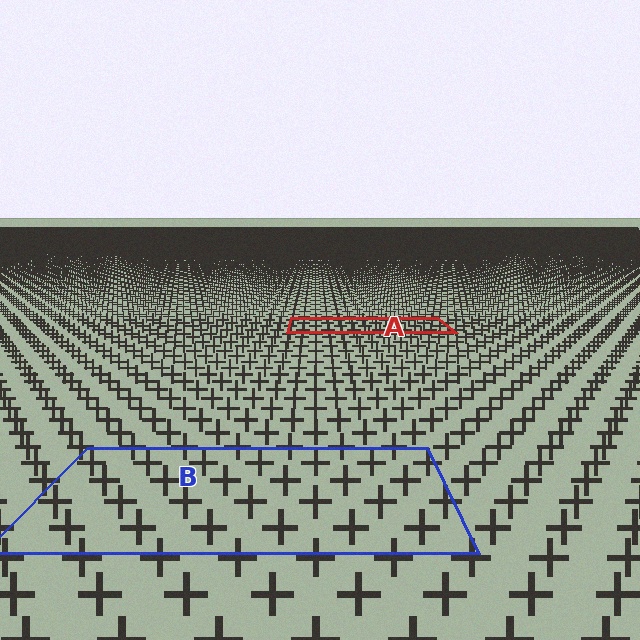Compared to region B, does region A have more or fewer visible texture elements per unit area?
Region A has more texture elements per unit area — they are packed more densely because it is farther away.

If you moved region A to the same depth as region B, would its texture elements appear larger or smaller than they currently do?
They would appear larger. At a closer depth, the same texture elements are projected at a bigger on-screen size.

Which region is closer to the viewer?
Region B is closer. The texture elements there are larger and more spread out.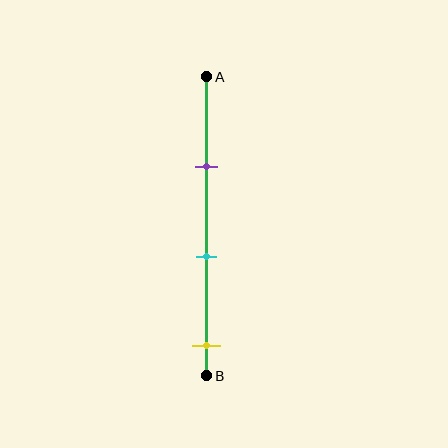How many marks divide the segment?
There are 3 marks dividing the segment.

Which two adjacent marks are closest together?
The purple and cyan marks are the closest adjacent pair.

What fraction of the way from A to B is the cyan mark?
The cyan mark is approximately 60% (0.6) of the way from A to B.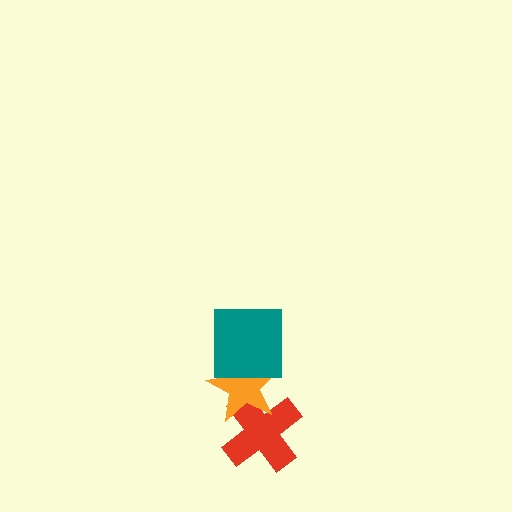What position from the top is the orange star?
The orange star is 2nd from the top.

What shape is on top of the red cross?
The orange star is on top of the red cross.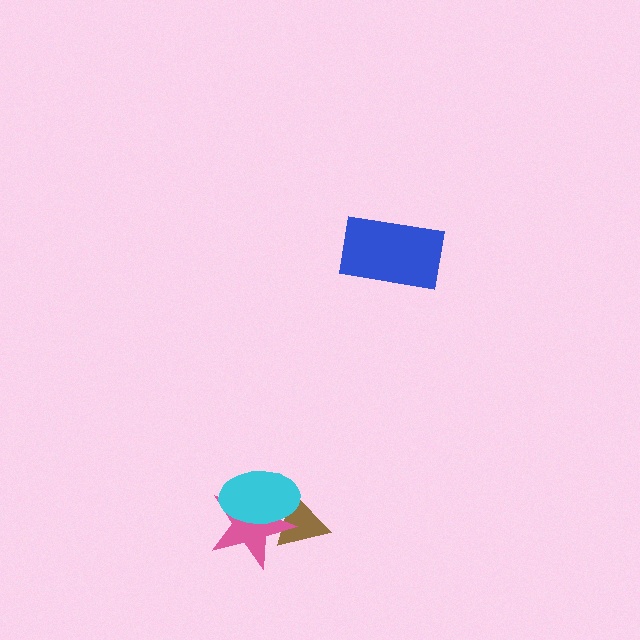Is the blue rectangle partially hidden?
No, no other shape covers it.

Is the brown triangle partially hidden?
Yes, it is partially covered by another shape.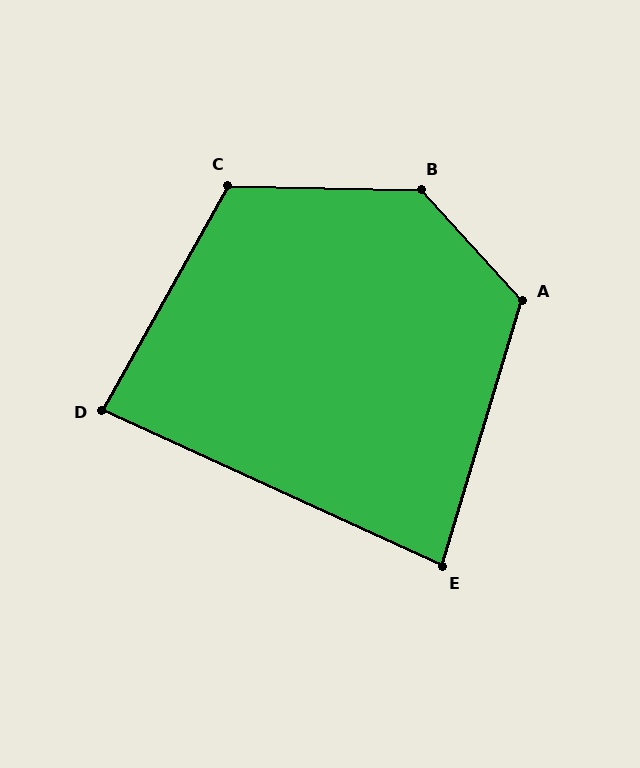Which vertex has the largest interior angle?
B, at approximately 134 degrees.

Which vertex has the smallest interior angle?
E, at approximately 82 degrees.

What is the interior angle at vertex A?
Approximately 121 degrees (obtuse).